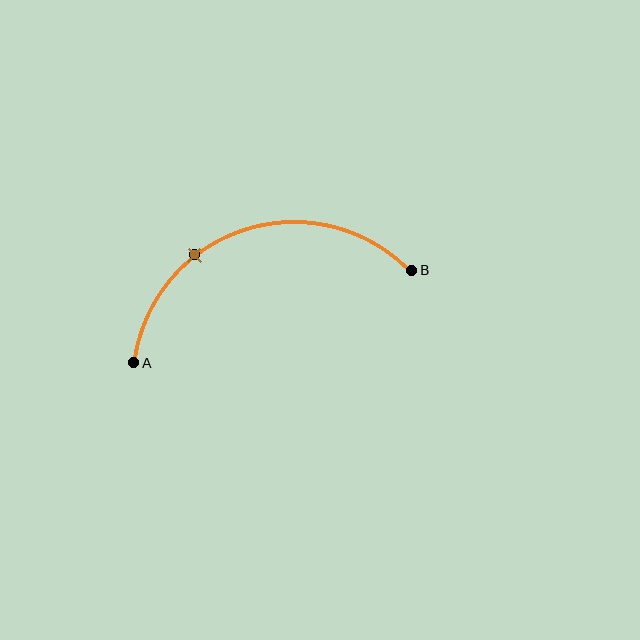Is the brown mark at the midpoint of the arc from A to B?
No. The brown mark lies on the arc but is closer to endpoint A. The arc midpoint would be at the point on the curve equidistant along the arc from both A and B.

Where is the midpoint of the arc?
The arc midpoint is the point on the curve farthest from the straight line joining A and B. It sits above that line.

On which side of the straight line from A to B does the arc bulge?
The arc bulges above the straight line connecting A and B.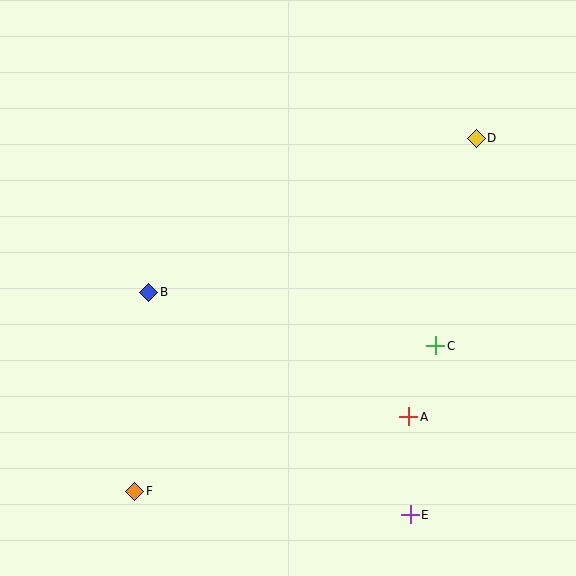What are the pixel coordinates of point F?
Point F is at (135, 491).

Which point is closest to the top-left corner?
Point B is closest to the top-left corner.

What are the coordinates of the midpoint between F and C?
The midpoint between F and C is at (285, 419).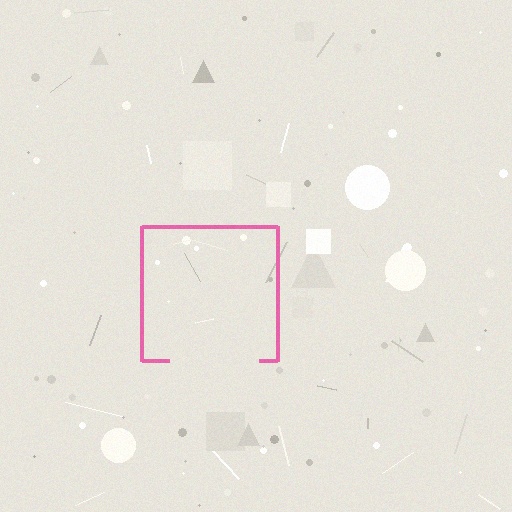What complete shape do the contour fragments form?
The contour fragments form a square.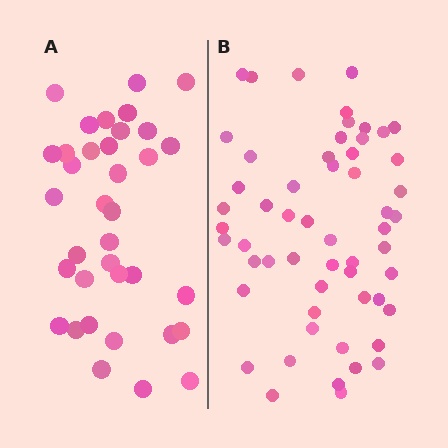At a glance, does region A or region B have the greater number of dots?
Region B (the right region) has more dots.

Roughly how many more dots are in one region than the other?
Region B has approximately 20 more dots than region A.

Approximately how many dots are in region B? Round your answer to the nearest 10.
About 60 dots. (The exact count is 56, which rounds to 60.)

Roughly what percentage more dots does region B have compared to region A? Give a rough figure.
About 55% more.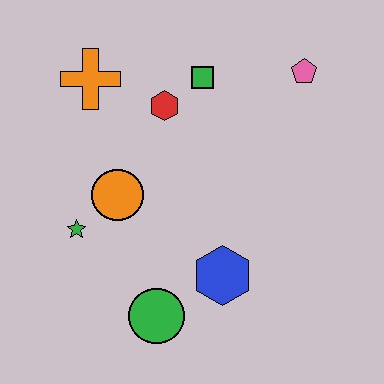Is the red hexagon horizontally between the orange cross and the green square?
Yes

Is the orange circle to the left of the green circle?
Yes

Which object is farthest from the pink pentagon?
The green circle is farthest from the pink pentagon.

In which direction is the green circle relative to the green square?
The green circle is below the green square.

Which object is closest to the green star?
The orange circle is closest to the green star.